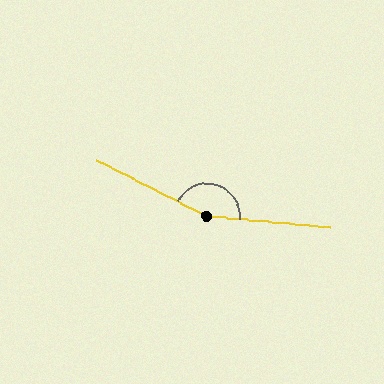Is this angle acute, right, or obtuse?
It is obtuse.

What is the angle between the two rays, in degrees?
Approximately 158 degrees.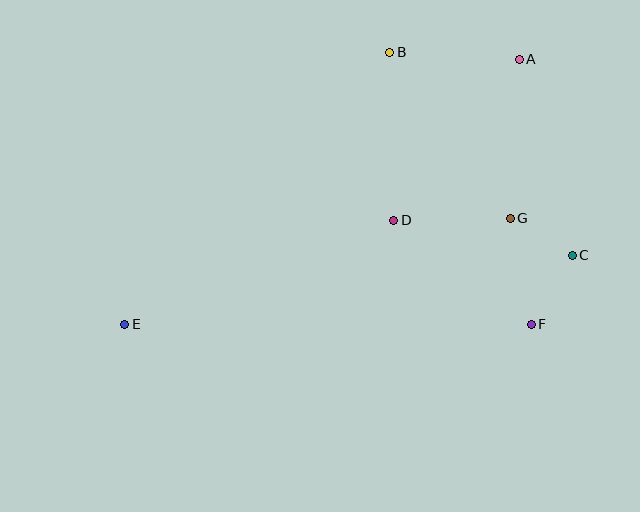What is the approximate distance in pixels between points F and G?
The distance between F and G is approximately 108 pixels.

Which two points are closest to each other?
Points C and G are closest to each other.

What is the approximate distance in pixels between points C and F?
The distance between C and F is approximately 80 pixels.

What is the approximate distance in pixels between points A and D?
The distance between A and D is approximately 205 pixels.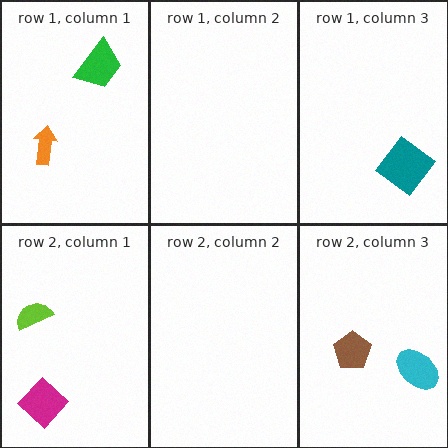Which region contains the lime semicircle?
The row 2, column 1 region.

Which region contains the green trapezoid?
The row 1, column 1 region.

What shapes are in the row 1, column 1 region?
The orange arrow, the green trapezoid.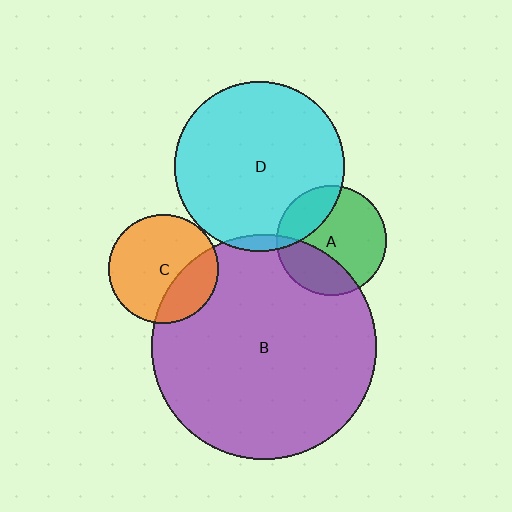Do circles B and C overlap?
Yes.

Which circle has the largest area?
Circle B (purple).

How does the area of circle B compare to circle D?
Approximately 1.8 times.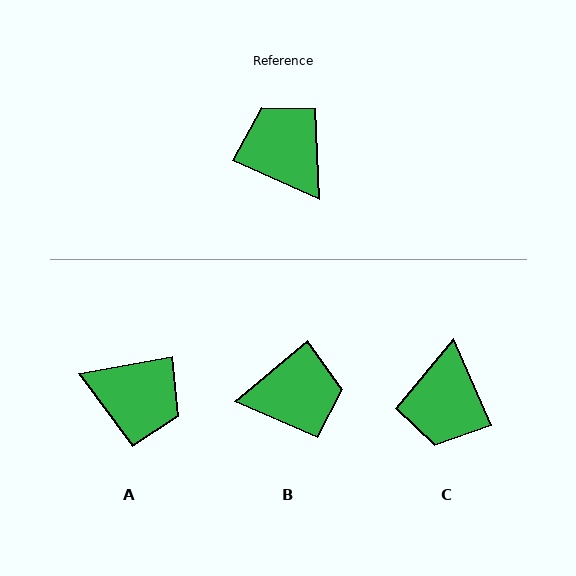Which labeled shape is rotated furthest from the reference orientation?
A, about 146 degrees away.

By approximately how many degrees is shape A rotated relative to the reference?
Approximately 146 degrees clockwise.